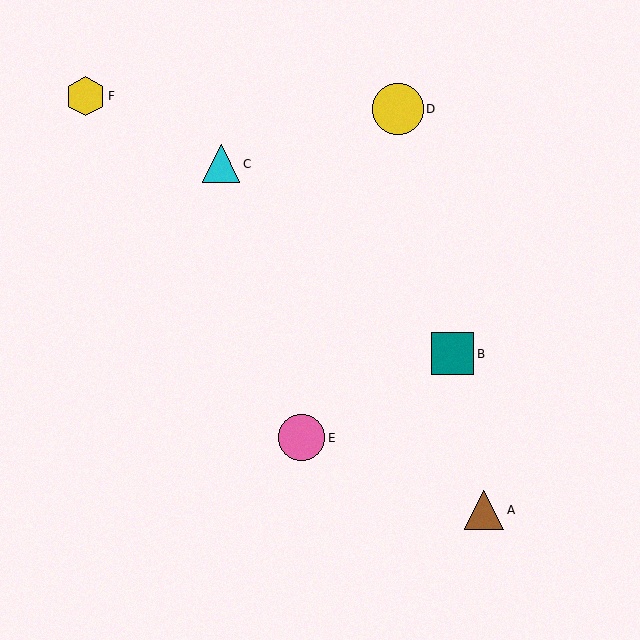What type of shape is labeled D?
Shape D is a yellow circle.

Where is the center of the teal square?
The center of the teal square is at (453, 354).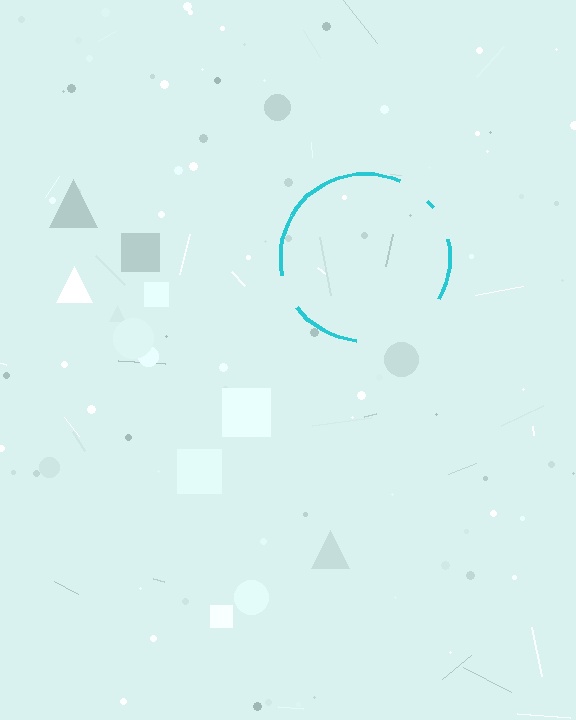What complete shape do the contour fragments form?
The contour fragments form a circle.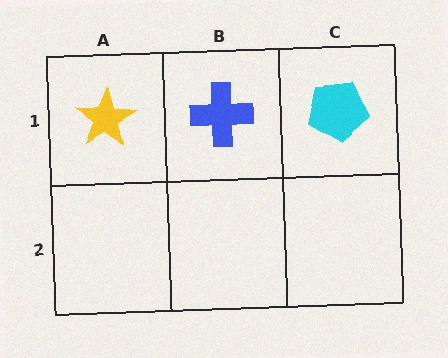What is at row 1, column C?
A cyan pentagon.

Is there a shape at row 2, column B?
No, that cell is empty.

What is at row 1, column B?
A blue cross.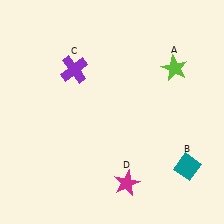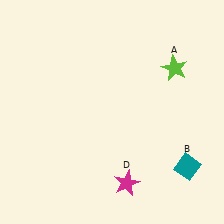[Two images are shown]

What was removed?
The purple cross (C) was removed in Image 2.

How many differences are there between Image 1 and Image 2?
There is 1 difference between the two images.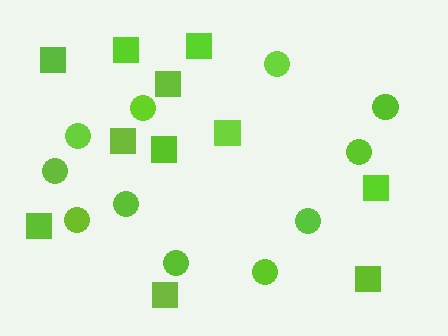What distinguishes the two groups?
There are 2 groups: one group of squares (11) and one group of circles (11).